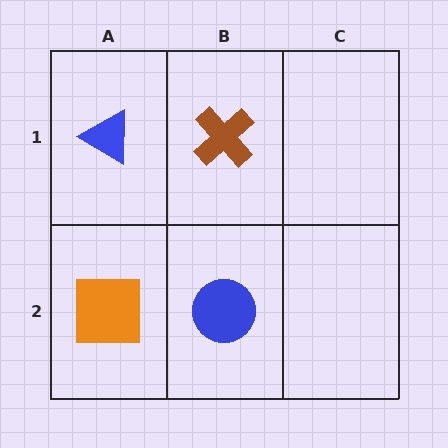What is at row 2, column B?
A blue circle.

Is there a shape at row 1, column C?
No, that cell is empty.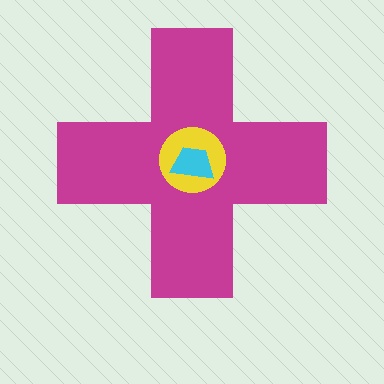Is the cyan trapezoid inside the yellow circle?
Yes.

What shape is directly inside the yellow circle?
The cyan trapezoid.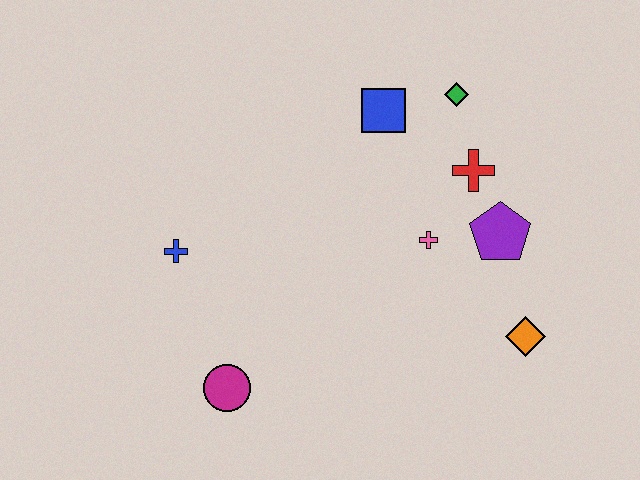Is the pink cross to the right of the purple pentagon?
No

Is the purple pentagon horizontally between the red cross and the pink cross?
No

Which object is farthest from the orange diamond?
The blue cross is farthest from the orange diamond.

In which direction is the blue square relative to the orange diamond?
The blue square is above the orange diamond.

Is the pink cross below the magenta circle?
No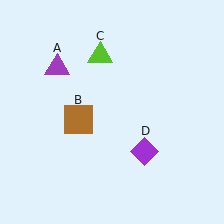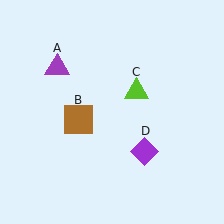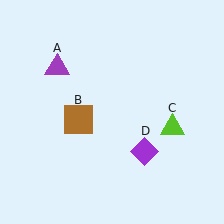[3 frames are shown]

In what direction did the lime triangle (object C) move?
The lime triangle (object C) moved down and to the right.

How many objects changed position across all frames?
1 object changed position: lime triangle (object C).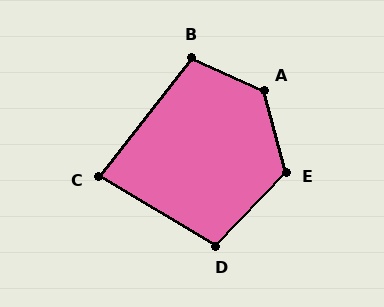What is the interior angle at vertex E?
Approximately 122 degrees (obtuse).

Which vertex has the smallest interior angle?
C, at approximately 83 degrees.